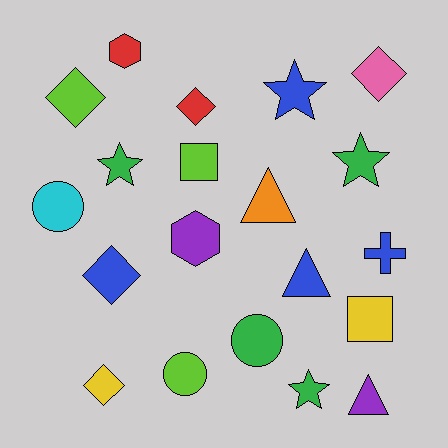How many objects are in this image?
There are 20 objects.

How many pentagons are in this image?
There are no pentagons.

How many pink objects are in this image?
There is 1 pink object.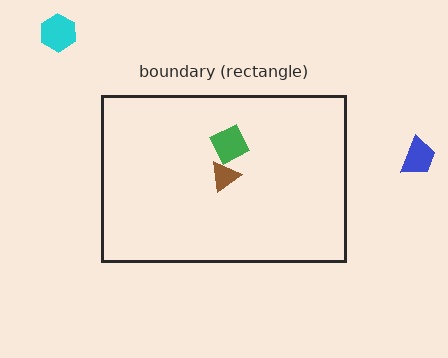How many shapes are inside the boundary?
2 inside, 2 outside.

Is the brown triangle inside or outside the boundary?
Inside.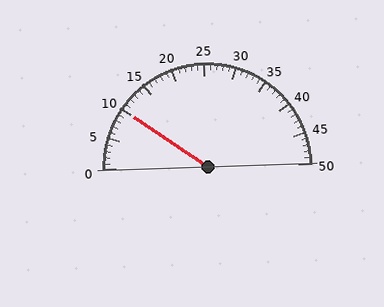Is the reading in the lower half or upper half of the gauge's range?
The reading is in the lower half of the range (0 to 50).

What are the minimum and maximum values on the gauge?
The gauge ranges from 0 to 50.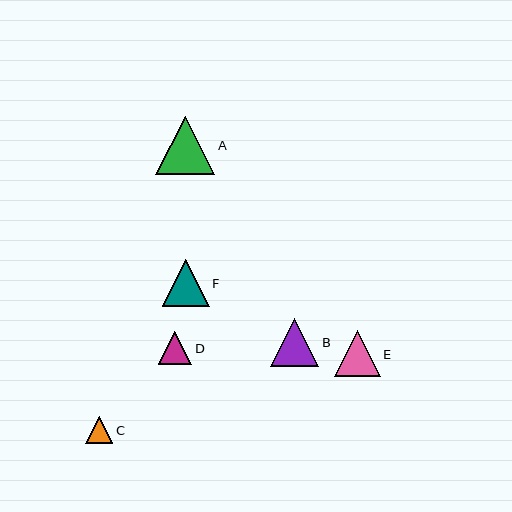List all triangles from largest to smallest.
From largest to smallest: A, B, F, E, D, C.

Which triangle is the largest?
Triangle A is the largest with a size of approximately 59 pixels.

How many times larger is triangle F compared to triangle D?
Triangle F is approximately 1.4 times the size of triangle D.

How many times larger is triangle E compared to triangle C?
Triangle E is approximately 1.7 times the size of triangle C.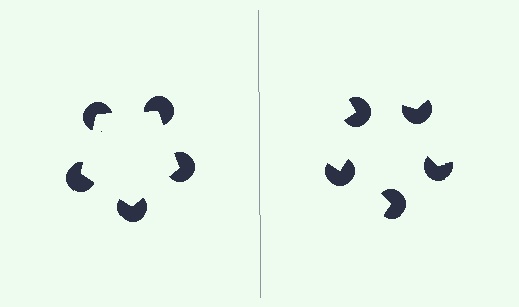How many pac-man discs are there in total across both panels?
10 — 5 on each side.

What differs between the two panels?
The pac-man discs are positioned identically on both sides; only the wedge orientations differ. On the left they align to a pentagon; on the right they are misaligned.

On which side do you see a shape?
An illusory pentagon appears on the left side. On the right side the wedge cuts are rotated, so no coherent shape forms.